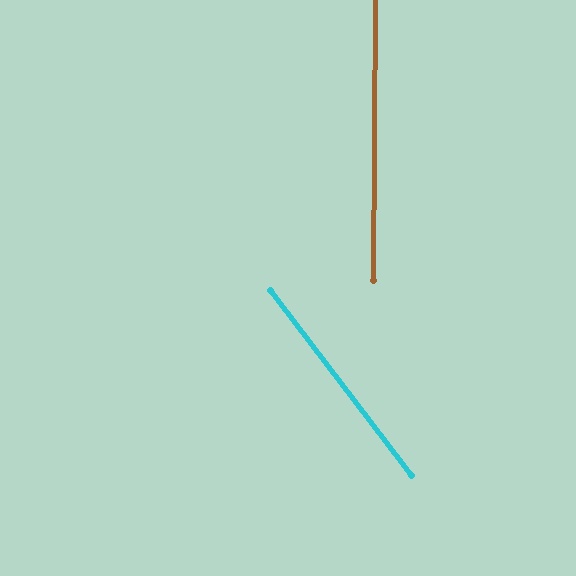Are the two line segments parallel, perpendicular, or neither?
Neither parallel nor perpendicular — they differ by about 38°.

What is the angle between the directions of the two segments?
Approximately 38 degrees.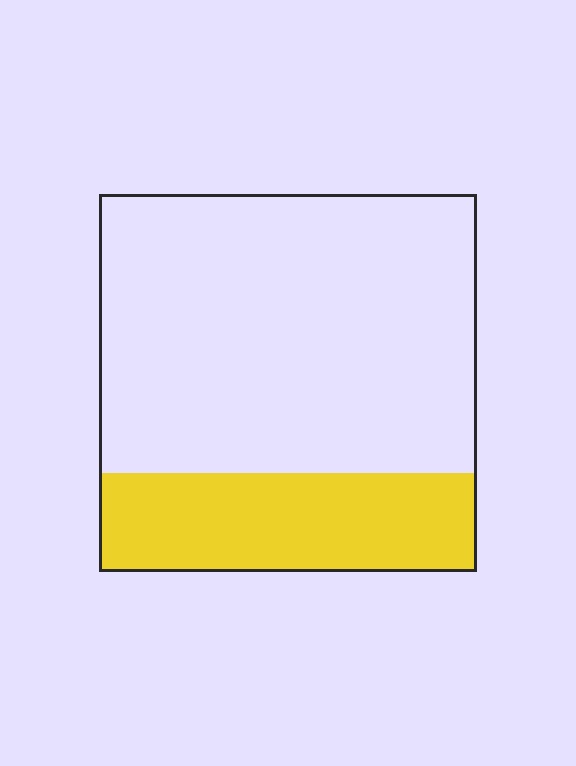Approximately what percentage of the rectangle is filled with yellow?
Approximately 25%.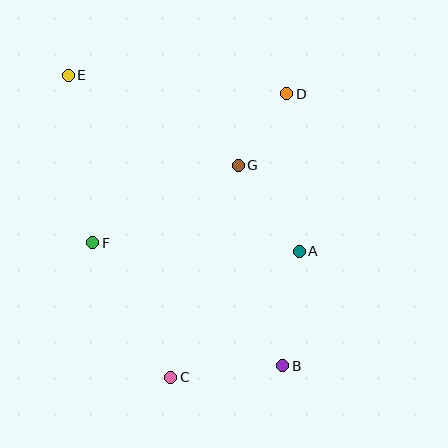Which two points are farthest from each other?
Points B and E are farthest from each other.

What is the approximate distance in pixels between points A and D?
The distance between A and D is approximately 158 pixels.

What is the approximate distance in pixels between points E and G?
The distance between E and G is approximately 192 pixels.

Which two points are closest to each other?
Points D and G are closest to each other.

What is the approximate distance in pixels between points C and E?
The distance between C and E is approximately 319 pixels.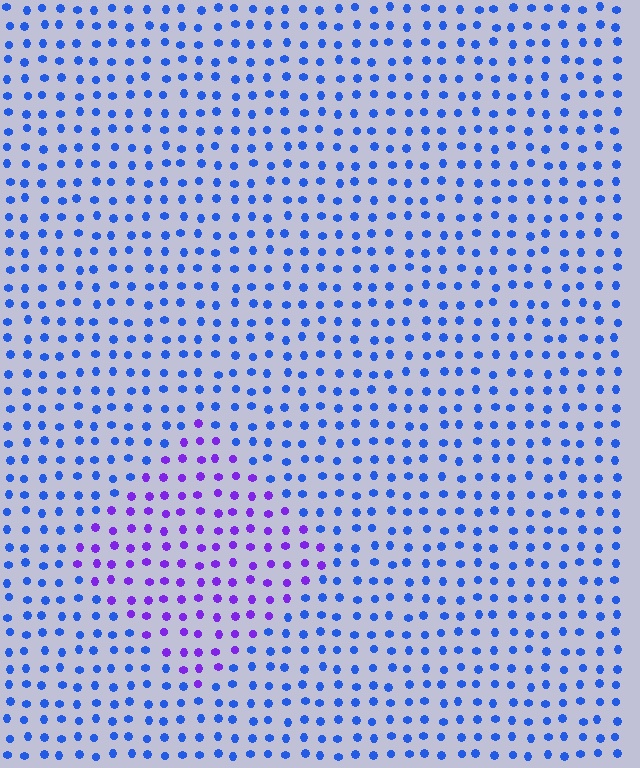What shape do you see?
I see a diamond.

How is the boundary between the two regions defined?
The boundary is defined purely by a slight shift in hue (about 46 degrees). Spacing, size, and orientation are identical on both sides.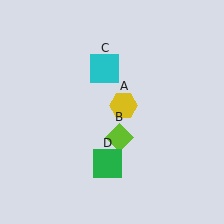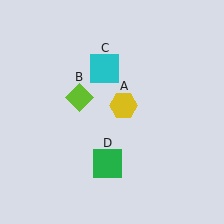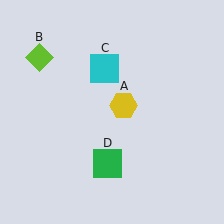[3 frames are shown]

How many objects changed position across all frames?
1 object changed position: lime diamond (object B).